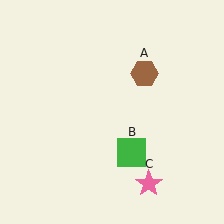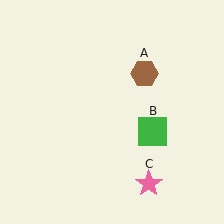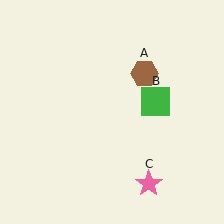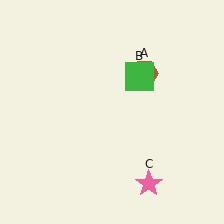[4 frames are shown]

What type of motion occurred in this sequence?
The green square (object B) rotated counterclockwise around the center of the scene.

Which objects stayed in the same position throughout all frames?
Brown hexagon (object A) and pink star (object C) remained stationary.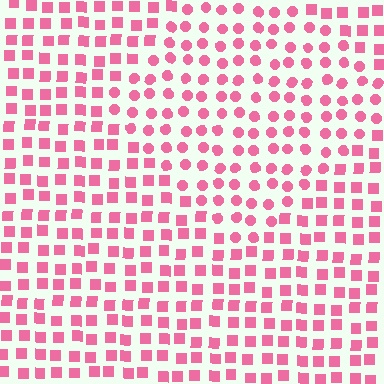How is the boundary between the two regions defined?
The boundary is defined by a change in element shape: circles inside vs. squares outside. All elements share the same color and spacing.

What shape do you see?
I see a diamond.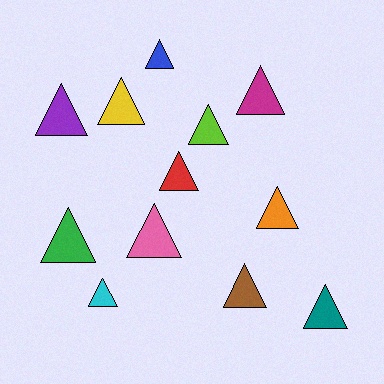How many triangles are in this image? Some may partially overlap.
There are 12 triangles.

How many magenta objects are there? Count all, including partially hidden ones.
There is 1 magenta object.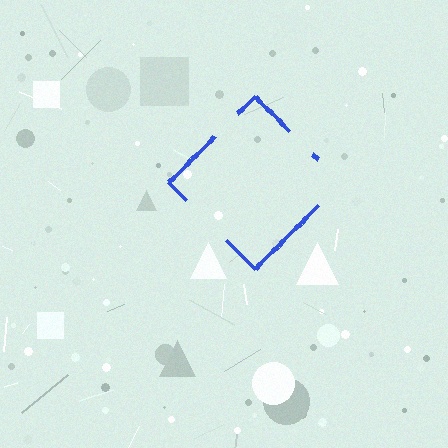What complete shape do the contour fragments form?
The contour fragments form a diamond.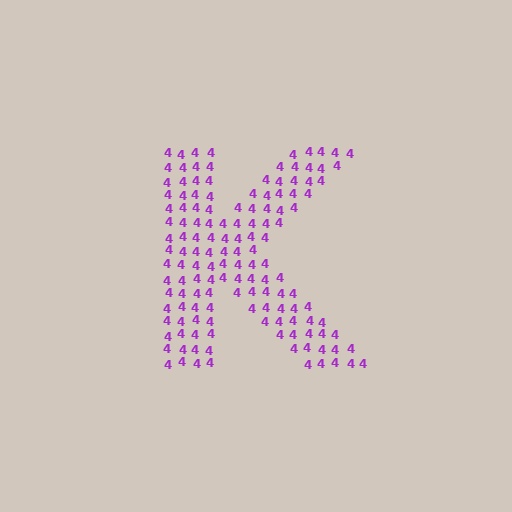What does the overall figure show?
The overall figure shows the letter K.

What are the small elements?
The small elements are digit 4's.